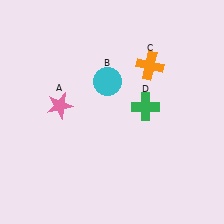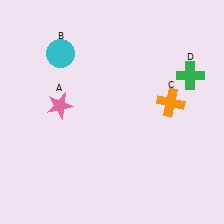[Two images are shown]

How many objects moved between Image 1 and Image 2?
3 objects moved between the two images.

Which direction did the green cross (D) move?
The green cross (D) moved right.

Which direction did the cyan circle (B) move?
The cyan circle (B) moved left.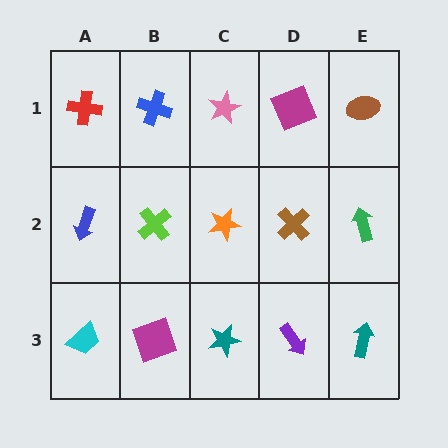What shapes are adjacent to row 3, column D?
A brown cross (row 2, column D), a teal star (row 3, column C), a teal arrow (row 3, column E).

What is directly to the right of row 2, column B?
An orange star.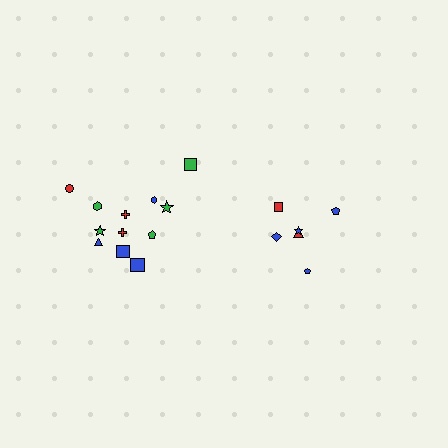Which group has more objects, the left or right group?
The left group.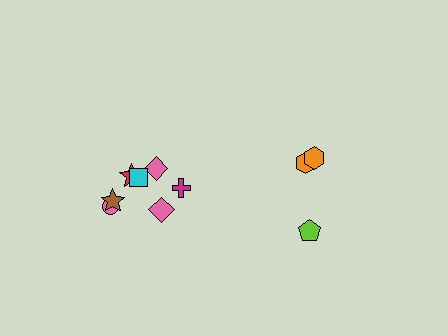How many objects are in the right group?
There are 3 objects.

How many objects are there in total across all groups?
There are 10 objects.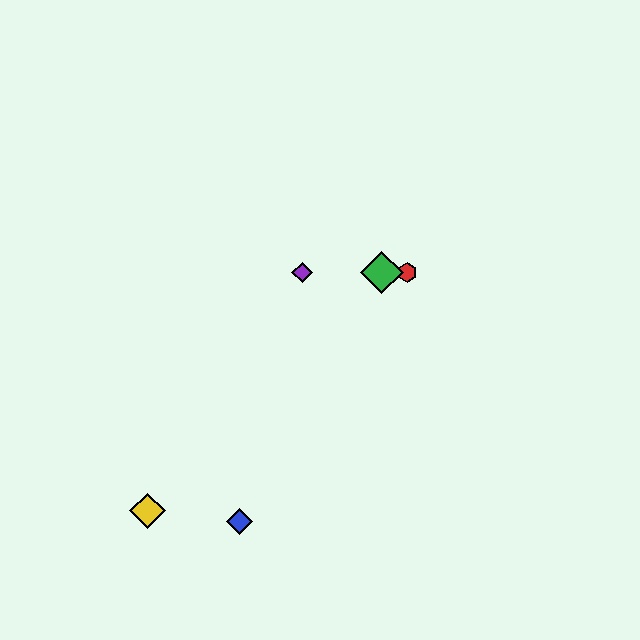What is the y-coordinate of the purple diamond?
The purple diamond is at y≈273.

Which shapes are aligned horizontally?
The red hexagon, the green diamond, the purple diamond are aligned horizontally.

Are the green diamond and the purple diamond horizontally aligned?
Yes, both are at y≈273.